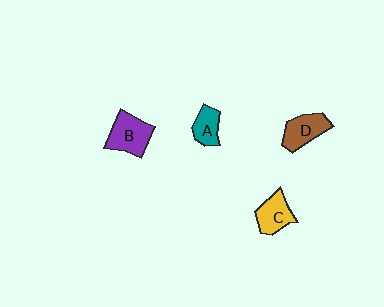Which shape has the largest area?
Shape B (purple).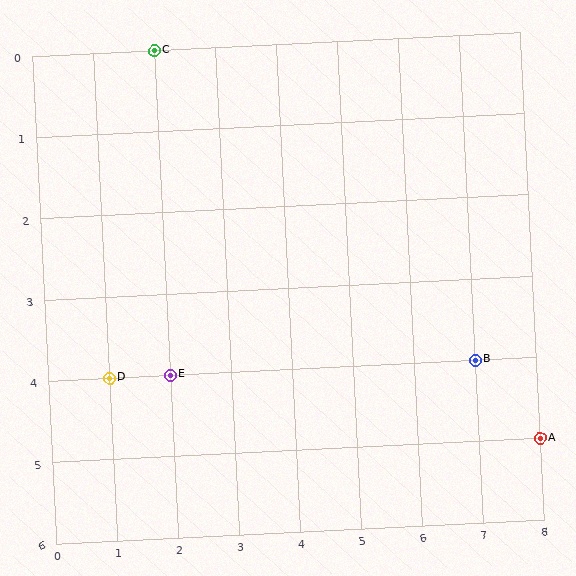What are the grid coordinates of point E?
Point E is at grid coordinates (2, 4).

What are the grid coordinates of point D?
Point D is at grid coordinates (1, 4).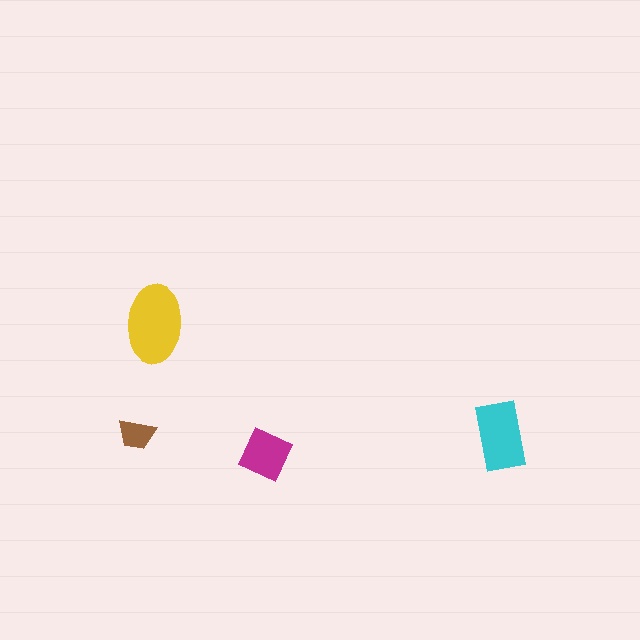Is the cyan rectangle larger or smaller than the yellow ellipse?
Smaller.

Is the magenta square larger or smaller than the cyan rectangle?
Smaller.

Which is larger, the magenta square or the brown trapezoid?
The magenta square.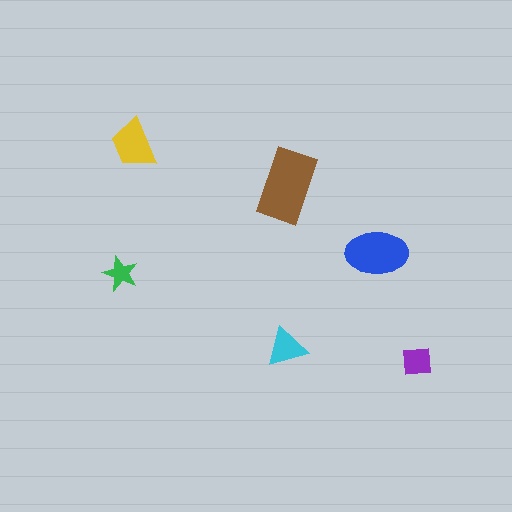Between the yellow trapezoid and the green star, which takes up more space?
The yellow trapezoid.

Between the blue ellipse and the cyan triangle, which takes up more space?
The blue ellipse.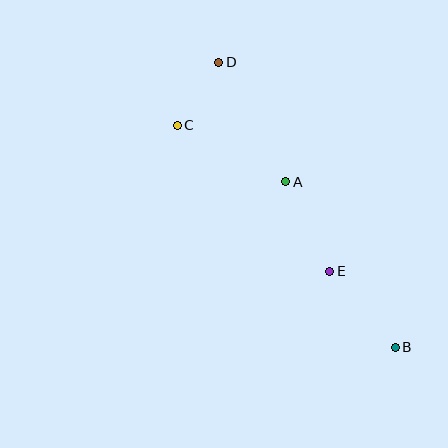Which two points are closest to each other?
Points C and D are closest to each other.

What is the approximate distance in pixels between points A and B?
The distance between A and B is approximately 198 pixels.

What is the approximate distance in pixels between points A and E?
The distance between A and E is approximately 100 pixels.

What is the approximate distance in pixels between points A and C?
The distance between A and C is approximately 122 pixels.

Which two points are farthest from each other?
Points B and D are farthest from each other.